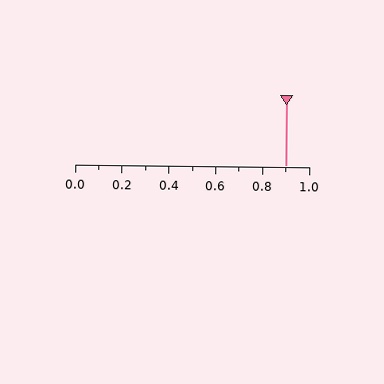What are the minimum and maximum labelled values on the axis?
The axis runs from 0.0 to 1.0.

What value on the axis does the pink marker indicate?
The marker indicates approximately 0.9.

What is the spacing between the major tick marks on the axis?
The major ticks are spaced 0.2 apart.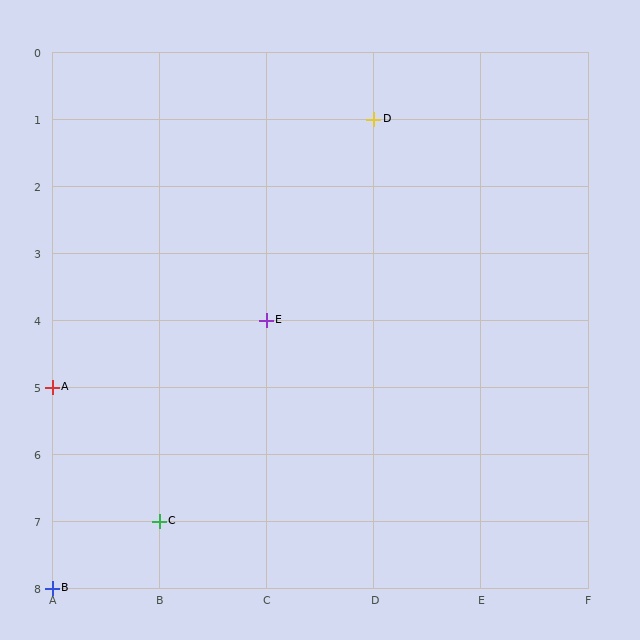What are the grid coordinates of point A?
Point A is at grid coordinates (A, 5).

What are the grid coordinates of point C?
Point C is at grid coordinates (B, 7).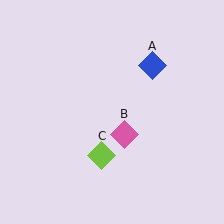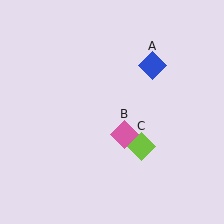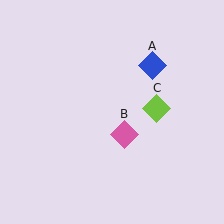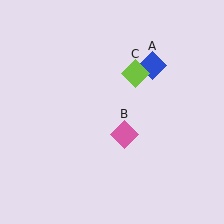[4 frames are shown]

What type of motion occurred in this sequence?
The lime diamond (object C) rotated counterclockwise around the center of the scene.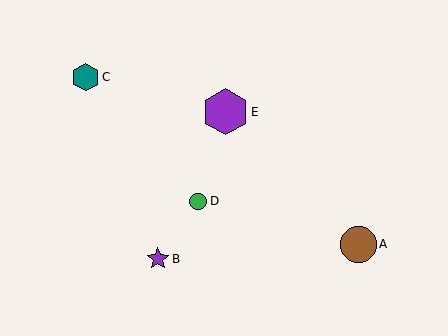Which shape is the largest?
The purple hexagon (labeled E) is the largest.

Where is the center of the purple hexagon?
The center of the purple hexagon is at (225, 112).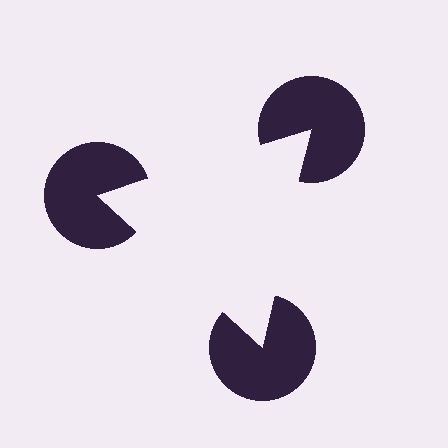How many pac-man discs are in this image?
There are 3 — one at each vertex of the illusory triangle.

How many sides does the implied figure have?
3 sides.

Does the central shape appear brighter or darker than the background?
It typically appears slightly brighter than the background, even though no actual brightness change is drawn.